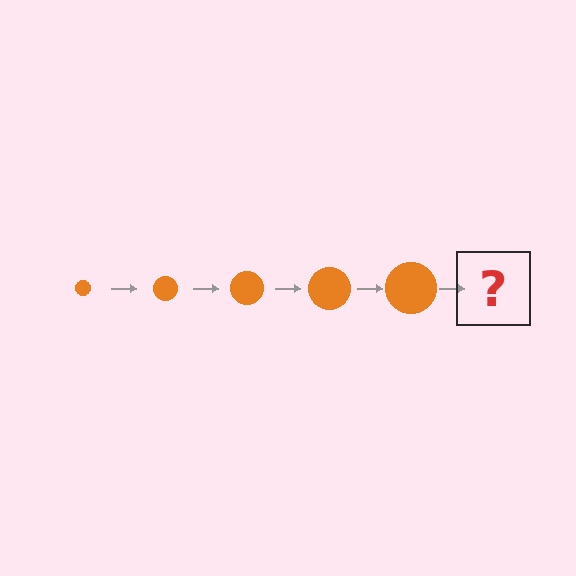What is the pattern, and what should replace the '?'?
The pattern is that the circle gets progressively larger each step. The '?' should be an orange circle, larger than the previous one.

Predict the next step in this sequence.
The next step is an orange circle, larger than the previous one.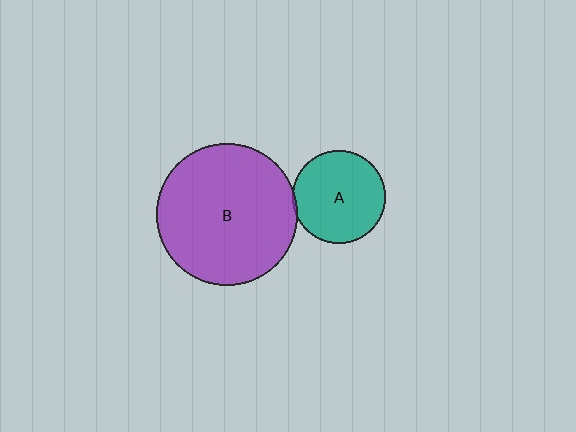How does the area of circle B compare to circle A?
Approximately 2.3 times.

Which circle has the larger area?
Circle B (purple).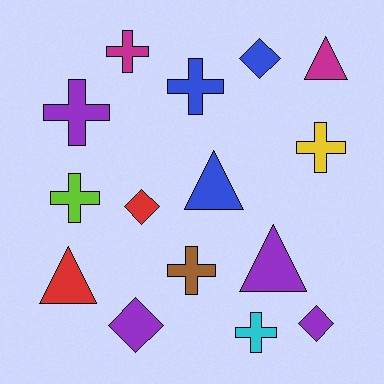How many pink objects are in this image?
There are no pink objects.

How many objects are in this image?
There are 15 objects.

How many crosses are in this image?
There are 7 crosses.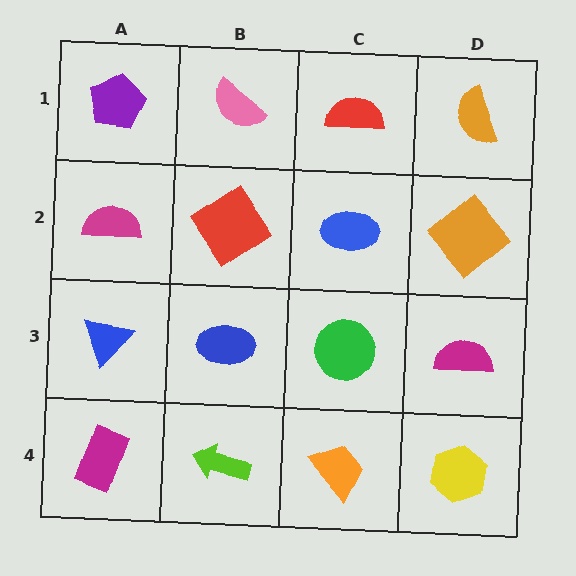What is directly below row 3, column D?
A yellow hexagon.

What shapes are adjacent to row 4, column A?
A blue triangle (row 3, column A), a lime arrow (row 4, column B).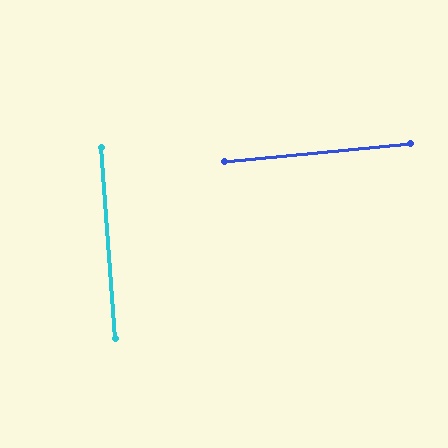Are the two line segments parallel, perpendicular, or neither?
Perpendicular — they meet at approximately 89°.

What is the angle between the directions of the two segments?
Approximately 89 degrees.